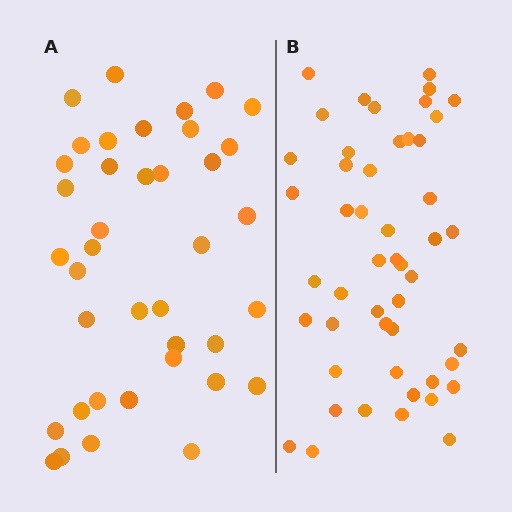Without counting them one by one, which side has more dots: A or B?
Region B (the right region) has more dots.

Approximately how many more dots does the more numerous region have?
Region B has roughly 10 or so more dots than region A.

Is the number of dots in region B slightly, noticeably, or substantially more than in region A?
Region B has noticeably more, but not dramatically so. The ratio is roughly 1.3 to 1.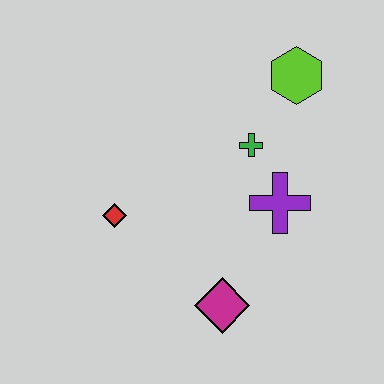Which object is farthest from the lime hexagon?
The magenta diamond is farthest from the lime hexagon.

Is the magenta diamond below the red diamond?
Yes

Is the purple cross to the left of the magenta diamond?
No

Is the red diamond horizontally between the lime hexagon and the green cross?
No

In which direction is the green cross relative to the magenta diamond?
The green cross is above the magenta diamond.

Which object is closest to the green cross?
The purple cross is closest to the green cross.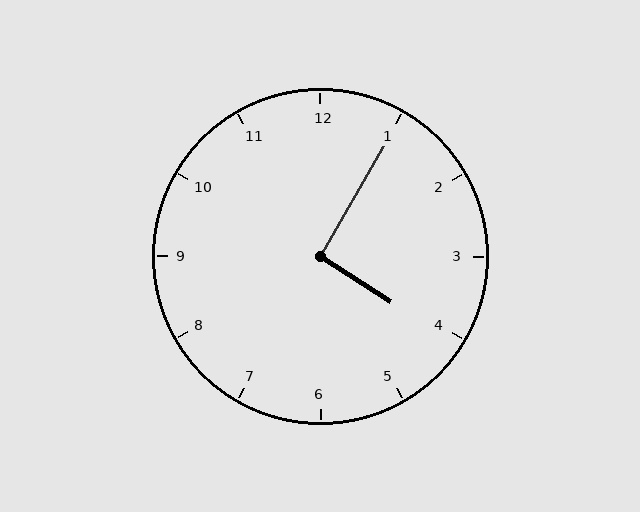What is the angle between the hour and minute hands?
Approximately 92 degrees.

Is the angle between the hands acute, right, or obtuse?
It is right.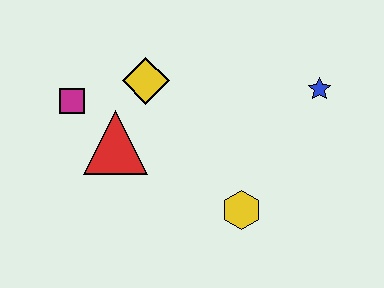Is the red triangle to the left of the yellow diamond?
Yes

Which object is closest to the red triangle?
The magenta square is closest to the red triangle.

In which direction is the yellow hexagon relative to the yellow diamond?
The yellow hexagon is below the yellow diamond.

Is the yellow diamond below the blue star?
No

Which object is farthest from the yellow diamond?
The blue star is farthest from the yellow diamond.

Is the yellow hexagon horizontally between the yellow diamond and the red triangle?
No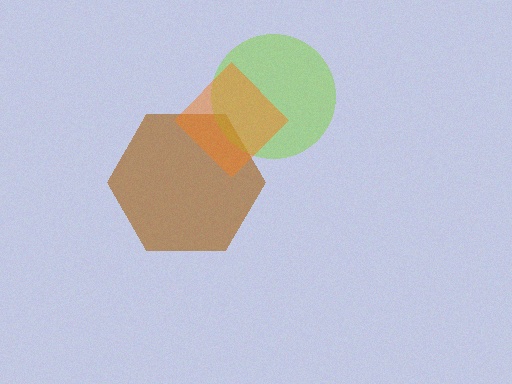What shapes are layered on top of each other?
The layered shapes are: a brown hexagon, a lime circle, an orange diamond.